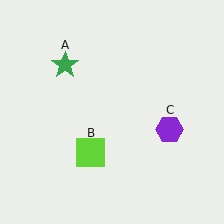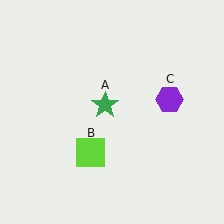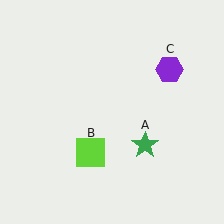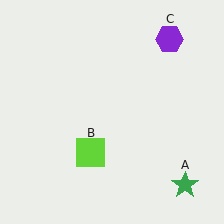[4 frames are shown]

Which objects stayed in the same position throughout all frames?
Lime square (object B) remained stationary.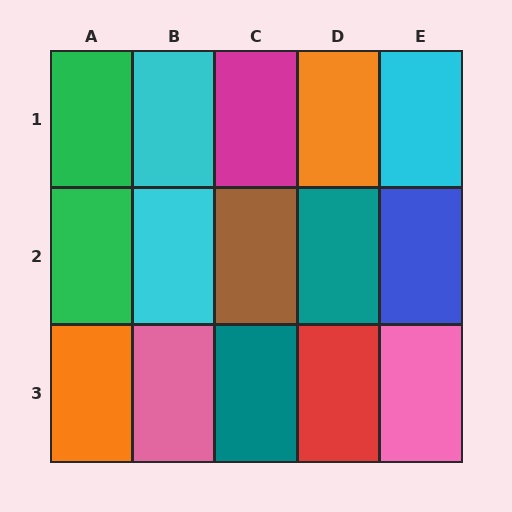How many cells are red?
1 cell is red.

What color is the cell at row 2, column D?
Teal.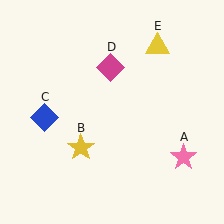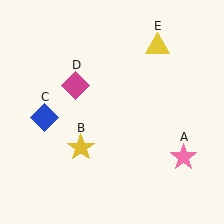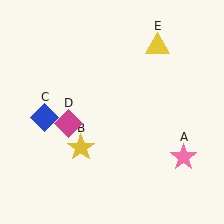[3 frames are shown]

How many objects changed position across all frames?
1 object changed position: magenta diamond (object D).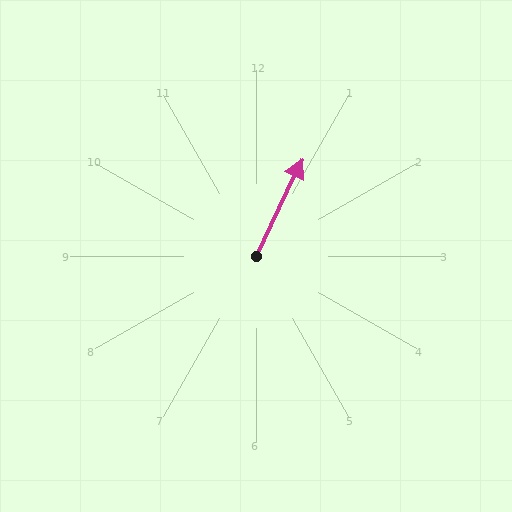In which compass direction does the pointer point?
Northeast.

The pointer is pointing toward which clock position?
Roughly 1 o'clock.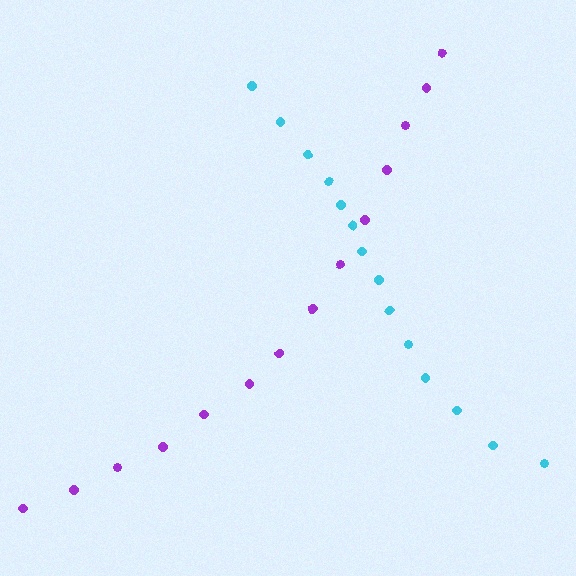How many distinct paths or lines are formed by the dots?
There are 2 distinct paths.